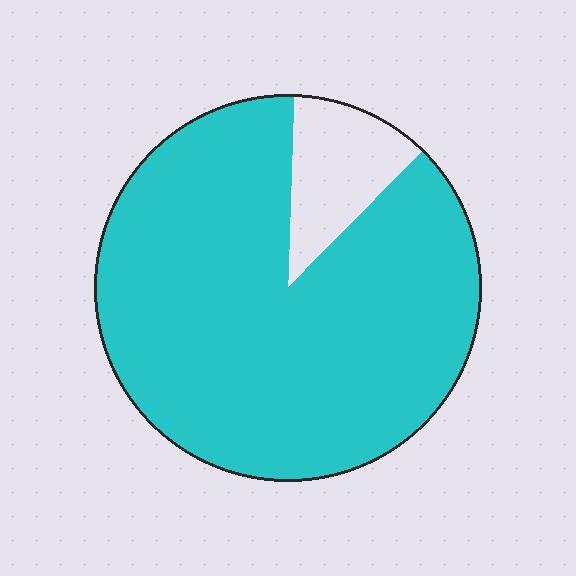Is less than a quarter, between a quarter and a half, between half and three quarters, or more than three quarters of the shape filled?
More than three quarters.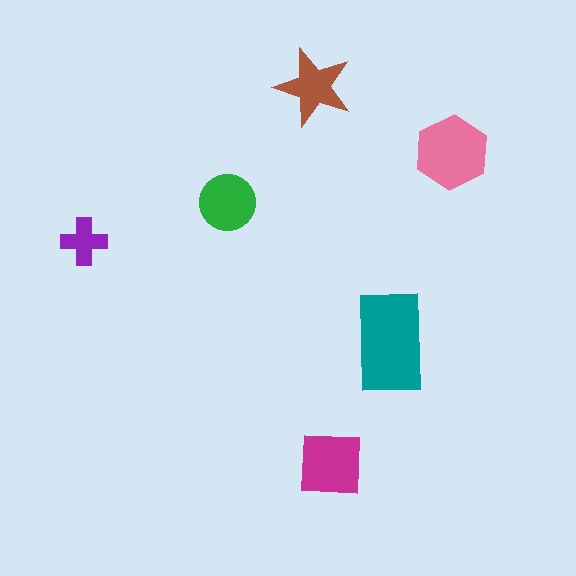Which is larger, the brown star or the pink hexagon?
The pink hexagon.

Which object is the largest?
The teal rectangle.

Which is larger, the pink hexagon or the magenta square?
The pink hexagon.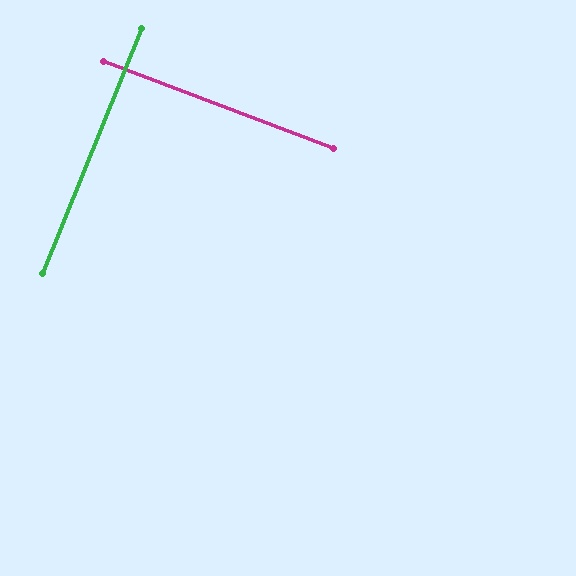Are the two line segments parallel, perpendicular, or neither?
Perpendicular — they meet at approximately 89°.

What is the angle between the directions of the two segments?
Approximately 89 degrees.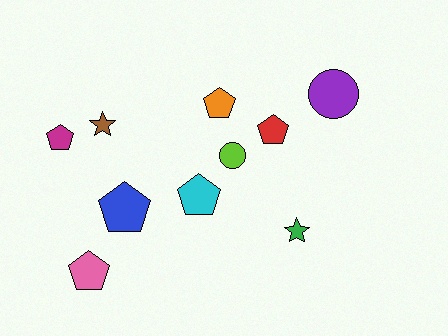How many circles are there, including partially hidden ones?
There are 2 circles.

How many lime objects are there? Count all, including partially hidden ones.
There is 1 lime object.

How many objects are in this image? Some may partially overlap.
There are 10 objects.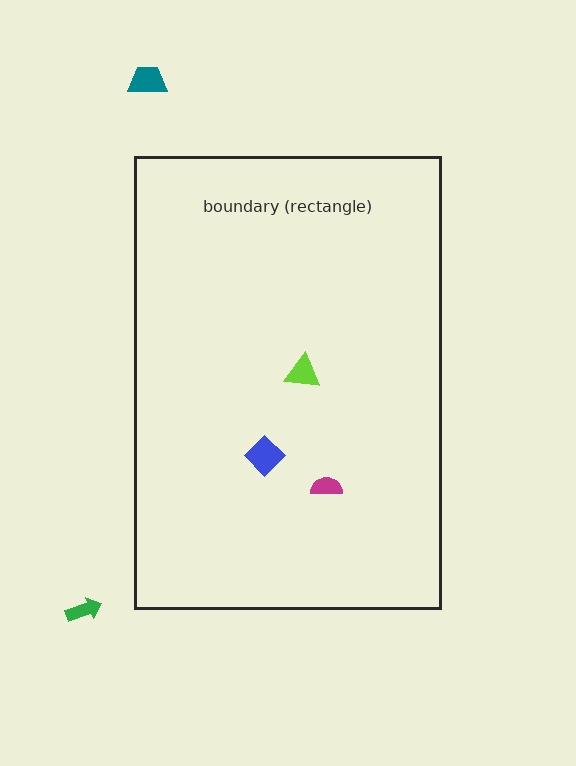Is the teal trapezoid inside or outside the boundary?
Outside.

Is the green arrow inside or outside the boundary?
Outside.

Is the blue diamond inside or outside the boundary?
Inside.